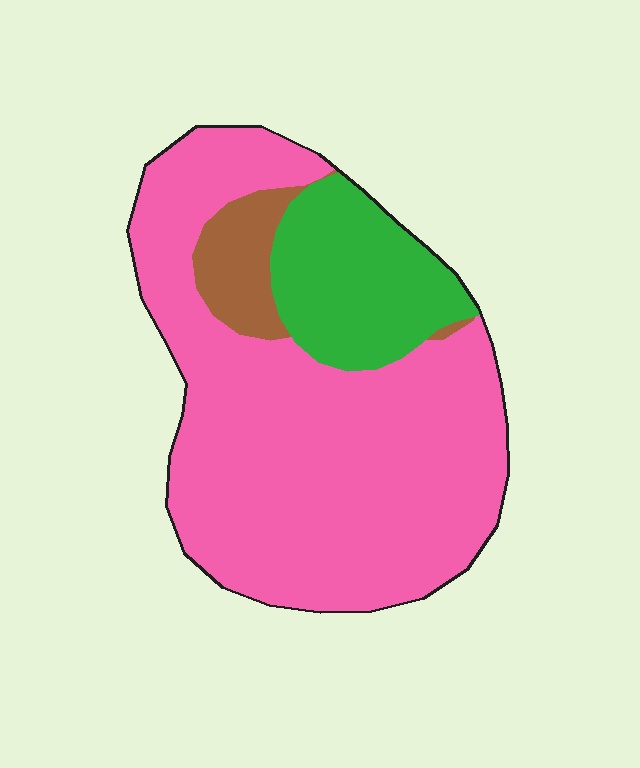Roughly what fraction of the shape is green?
Green covers 19% of the shape.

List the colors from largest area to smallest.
From largest to smallest: pink, green, brown.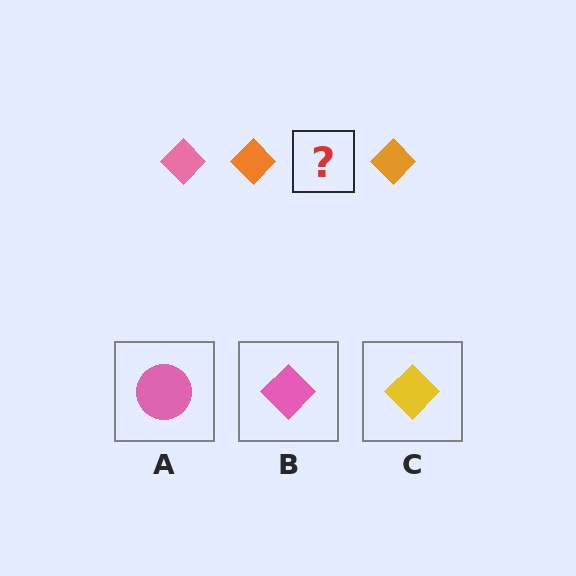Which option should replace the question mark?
Option B.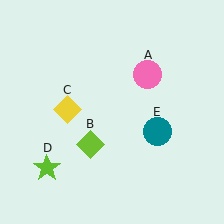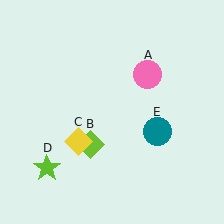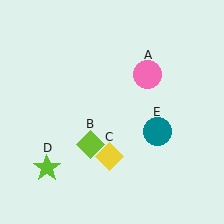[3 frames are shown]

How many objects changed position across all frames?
1 object changed position: yellow diamond (object C).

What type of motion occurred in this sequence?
The yellow diamond (object C) rotated counterclockwise around the center of the scene.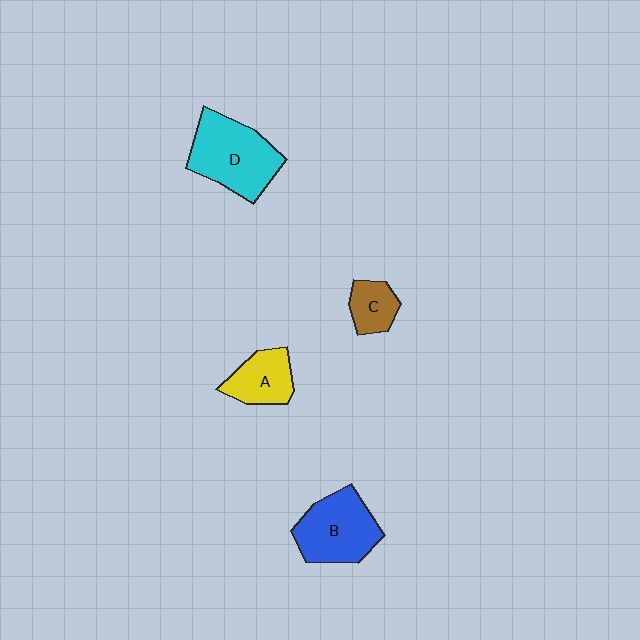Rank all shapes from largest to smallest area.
From largest to smallest: D (cyan), B (blue), A (yellow), C (brown).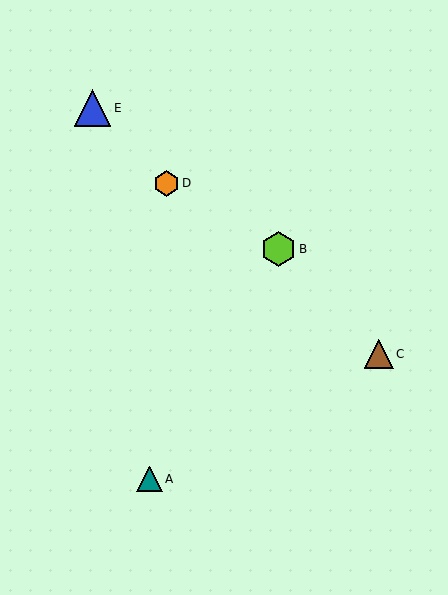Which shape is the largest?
The blue triangle (labeled E) is the largest.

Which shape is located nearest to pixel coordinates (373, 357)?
The brown triangle (labeled C) at (379, 354) is nearest to that location.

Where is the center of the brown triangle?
The center of the brown triangle is at (379, 354).